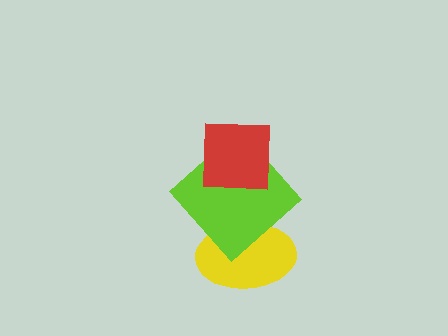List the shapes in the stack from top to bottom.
From top to bottom: the red square, the lime diamond, the yellow ellipse.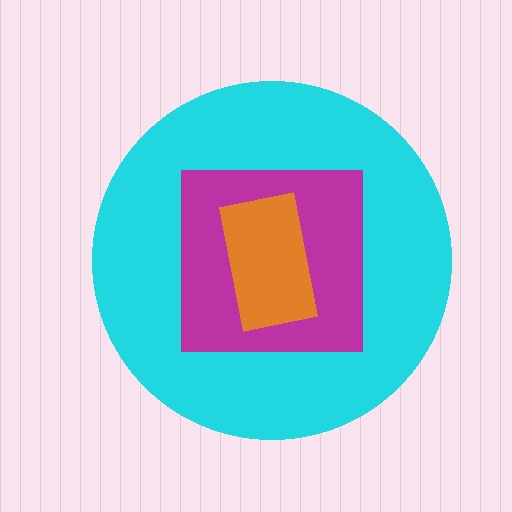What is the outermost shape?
The cyan circle.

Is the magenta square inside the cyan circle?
Yes.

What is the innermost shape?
The orange rectangle.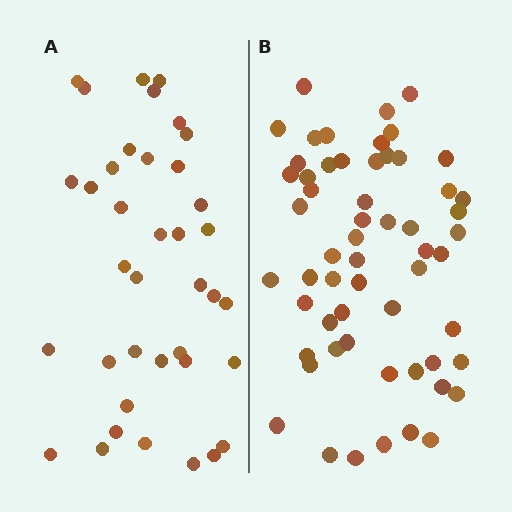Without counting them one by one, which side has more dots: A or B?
Region B (the right region) has more dots.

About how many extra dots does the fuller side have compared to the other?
Region B has approximately 20 more dots than region A.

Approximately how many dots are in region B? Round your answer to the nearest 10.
About 60 dots. (The exact count is 58, which rounds to 60.)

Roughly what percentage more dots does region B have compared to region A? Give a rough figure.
About 55% more.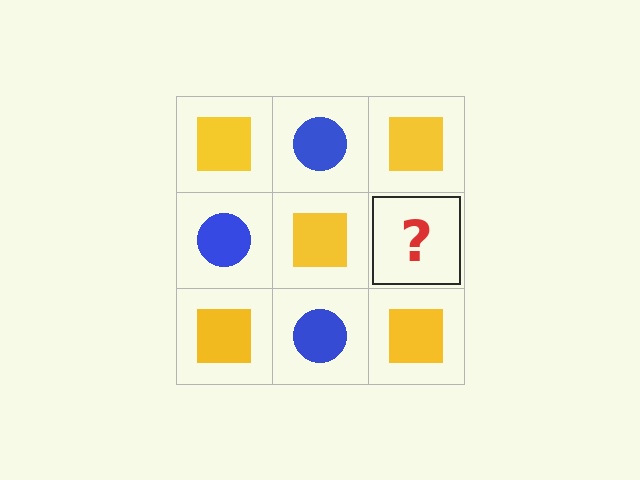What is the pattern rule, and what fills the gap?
The rule is that it alternates yellow square and blue circle in a checkerboard pattern. The gap should be filled with a blue circle.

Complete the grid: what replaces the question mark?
The question mark should be replaced with a blue circle.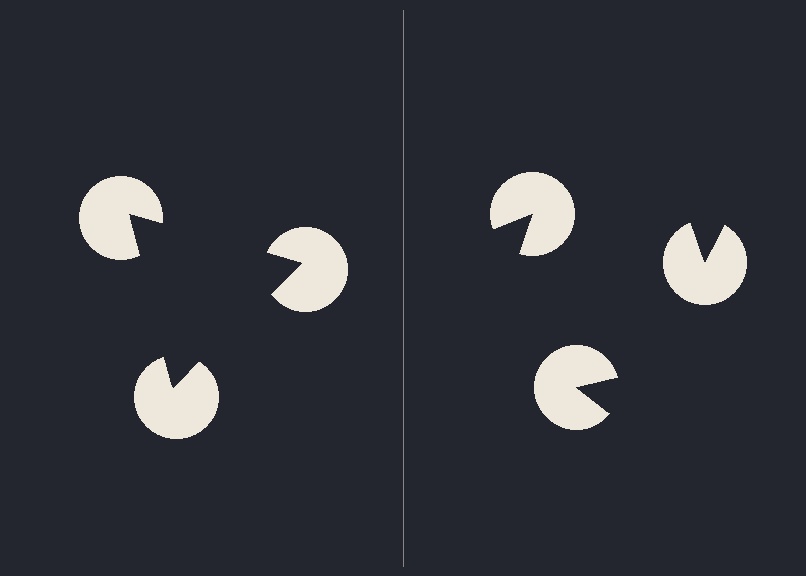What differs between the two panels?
The pac-man discs are positioned identically on both sides; only the wedge orientations differ. On the left they align to a triangle; on the right they are misaligned.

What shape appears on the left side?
An illusory triangle.